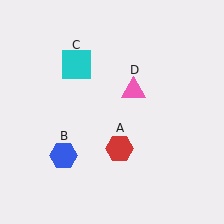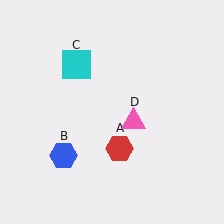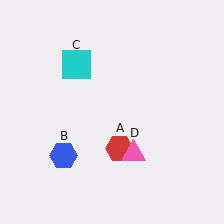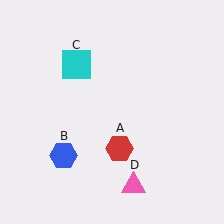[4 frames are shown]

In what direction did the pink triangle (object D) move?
The pink triangle (object D) moved down.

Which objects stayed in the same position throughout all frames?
Red hexagon (object A) and blue hexagon (object B) and cyan square (object C) remained stationary.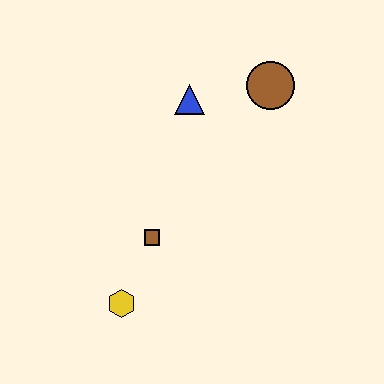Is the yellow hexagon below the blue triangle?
Yes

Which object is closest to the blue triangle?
The brown circle is closest to the blue triangle.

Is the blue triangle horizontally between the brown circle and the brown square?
Yes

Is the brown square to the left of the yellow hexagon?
No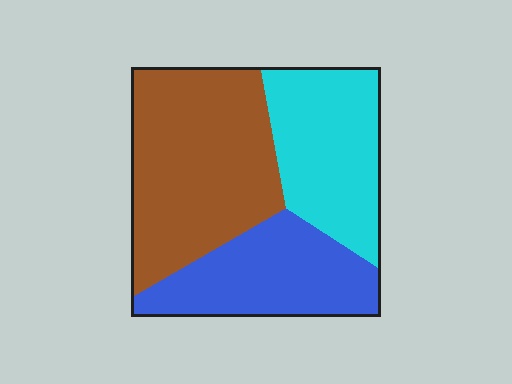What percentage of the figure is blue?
Blue takes up about one quarter (1/4) of the figure.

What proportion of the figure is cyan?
Cyan covers around 30% of the figure.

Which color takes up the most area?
Brown, at roughly 45%.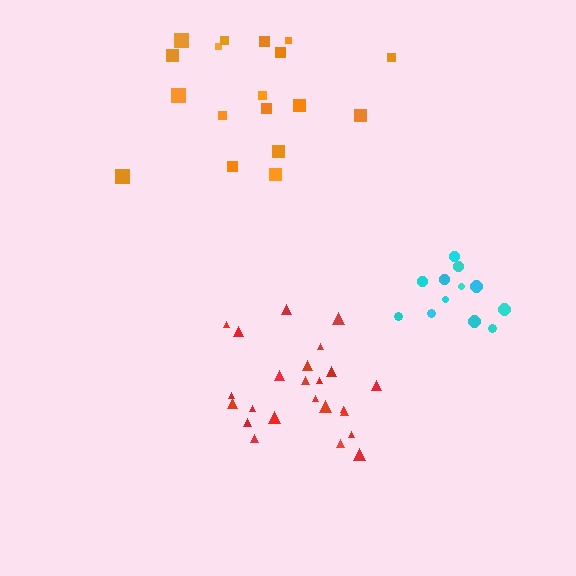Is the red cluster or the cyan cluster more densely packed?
Cyan.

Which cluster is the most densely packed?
Cyan.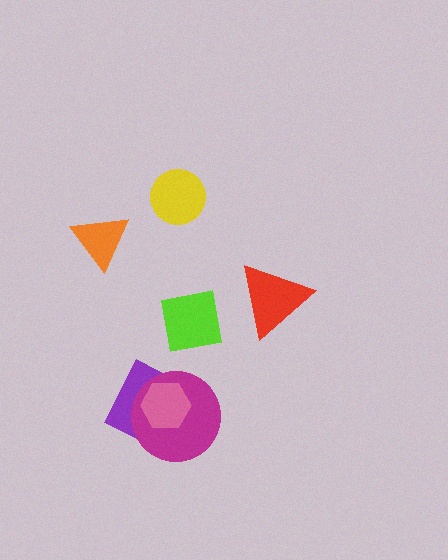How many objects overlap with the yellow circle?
0 objects overlap with the yellow circle.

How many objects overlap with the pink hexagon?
2 objects overlap with the pink hexagon.